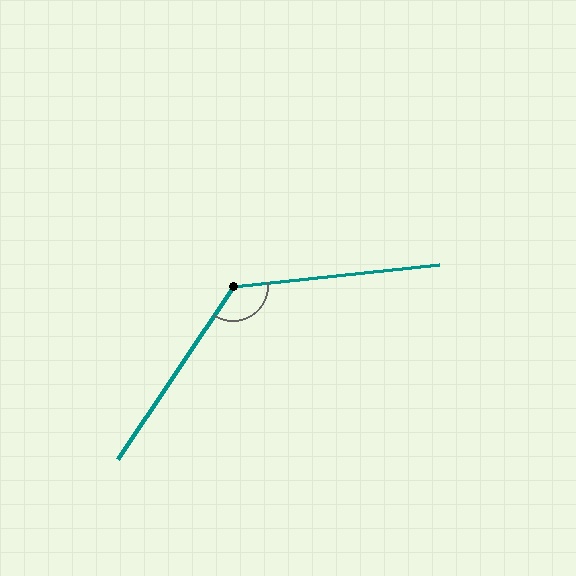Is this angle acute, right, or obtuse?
It is obtuse.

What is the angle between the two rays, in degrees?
Approximately 130 degrees.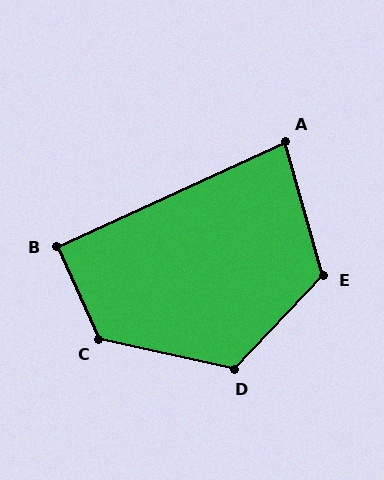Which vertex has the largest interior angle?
C, at approximately 127 degrees.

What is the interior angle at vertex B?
Approximately 90 degrees (approximately right).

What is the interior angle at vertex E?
Approximately 121 degrees (obtuse).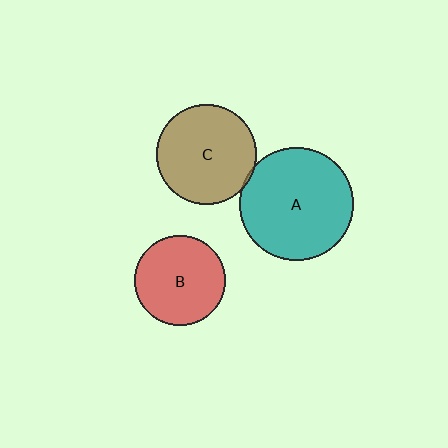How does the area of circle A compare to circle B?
Approximately 1.6 times.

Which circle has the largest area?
Circle A (teal).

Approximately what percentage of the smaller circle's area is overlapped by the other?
Approximately 5%.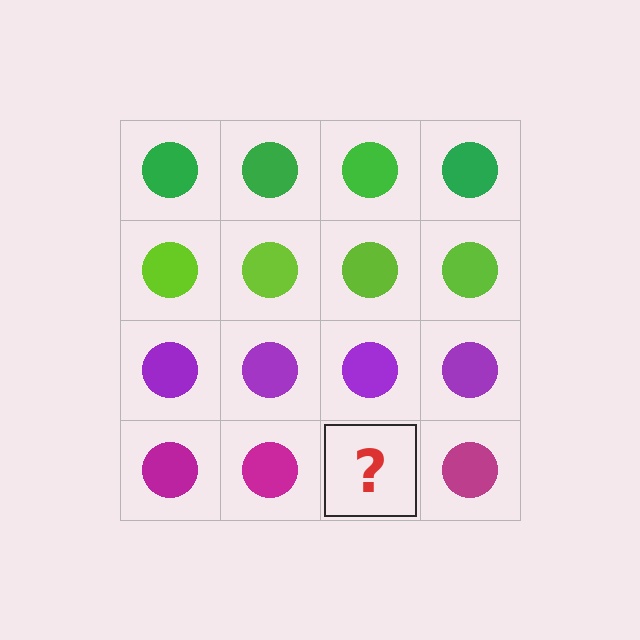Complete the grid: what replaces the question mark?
The question mark should be replaced with a magenta circle.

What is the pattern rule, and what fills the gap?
The rule is that each row has a consistent color. The gap should be filled with a magenta circle.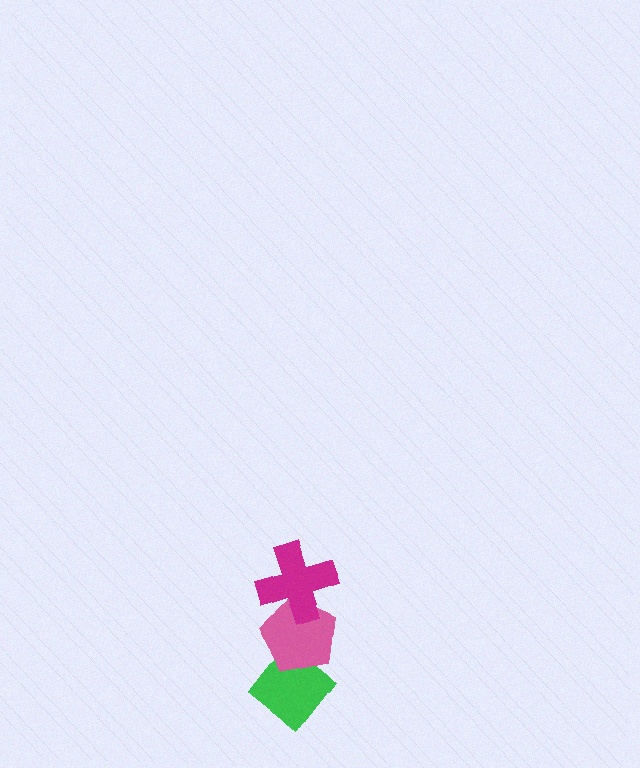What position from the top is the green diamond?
The green diamond is 3rd from the top.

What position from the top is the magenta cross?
The magenta cross is 1st from the top.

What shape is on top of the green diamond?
The pink pentagon is on top of the green diamond.